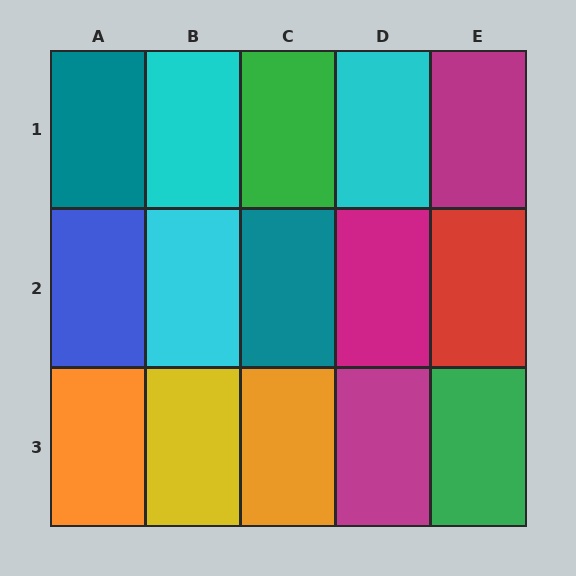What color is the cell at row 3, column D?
Magenta.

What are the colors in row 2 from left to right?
Blue, cyan, teal, magenta, red.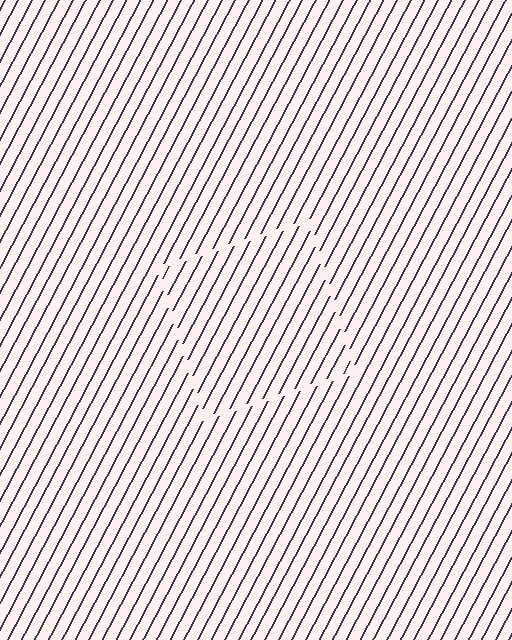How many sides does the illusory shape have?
4 sides — the line-ends trace a square.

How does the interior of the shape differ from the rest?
The interior of the shape contains the same grating, shifted by half a period — the contour is defined by the phase discontinuity where line-ends from the inner and outer gratings abut.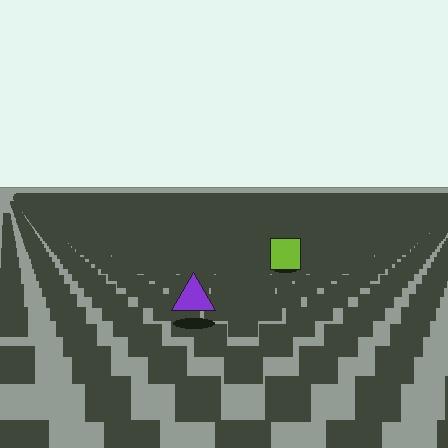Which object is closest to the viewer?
The purple triangle is closest. The texture marks near it are larger and more spread out.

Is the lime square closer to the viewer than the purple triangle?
No. The purple triangle is closer — you can tell from the texture gradient: the ground texture is coarser near it.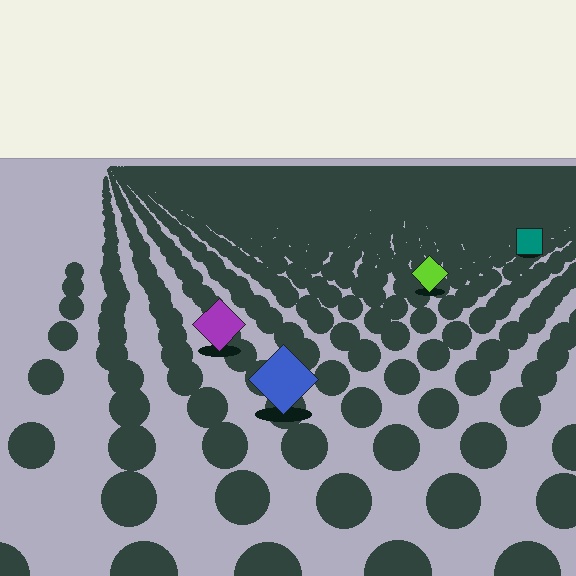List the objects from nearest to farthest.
From nearest to farthest: the blue diamond, the purple diamond, the lime diamond, the teal square.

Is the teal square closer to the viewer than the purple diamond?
No. The purple diamond is closer — you can tell from the texture gradient: the ground texture is coarser near it.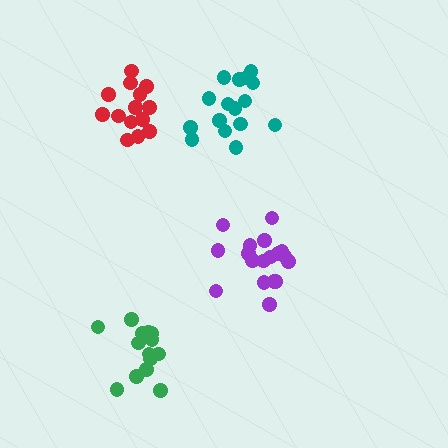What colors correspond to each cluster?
The clusters are colored: green, purple, red, teal.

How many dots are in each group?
Group 1: 15 dots, Group 2: 18 dots, Group 3: 14 dots, Group 4: 16 dots (63 total).